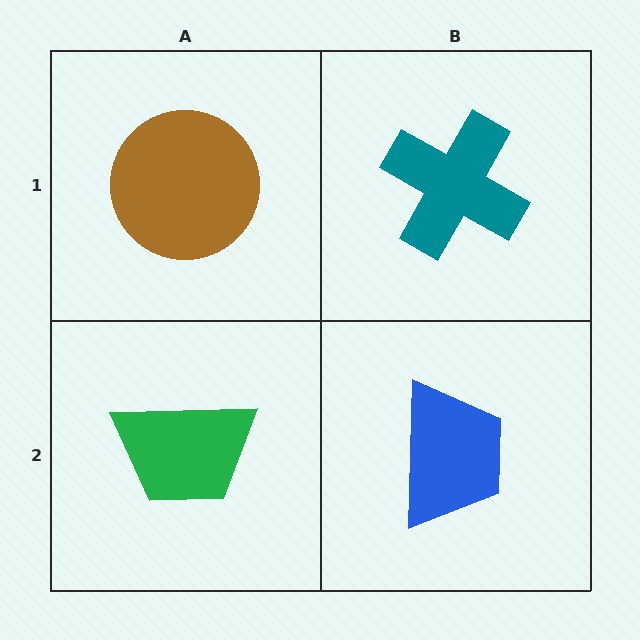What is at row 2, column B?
A blue trapezoid.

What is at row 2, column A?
A green trapezoid.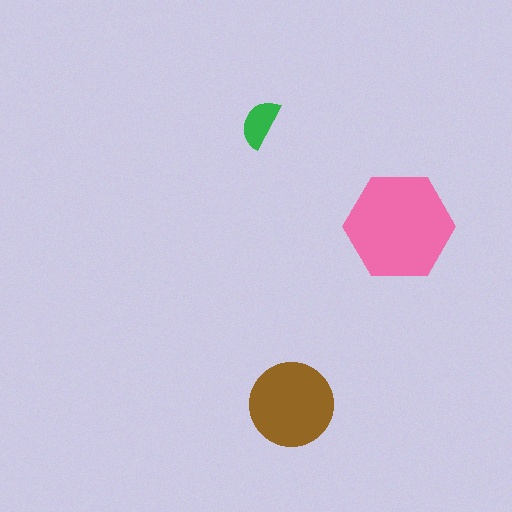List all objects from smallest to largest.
The green semicircle, the brown circle, the pink hexagon.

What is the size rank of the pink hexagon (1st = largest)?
1st.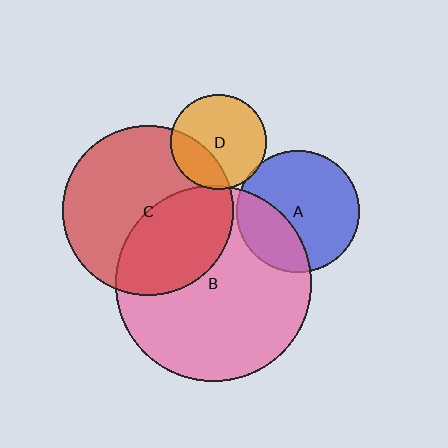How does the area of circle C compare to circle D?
Approximately 3.2 times.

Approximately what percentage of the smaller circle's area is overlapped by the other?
Approximately 40%.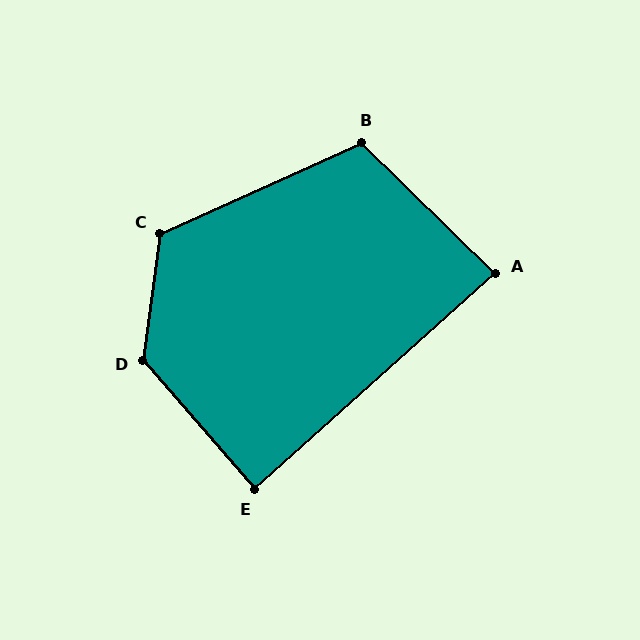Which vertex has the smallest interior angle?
A, at approximately 86 degrees.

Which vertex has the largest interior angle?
D, at approximately 131 degrees.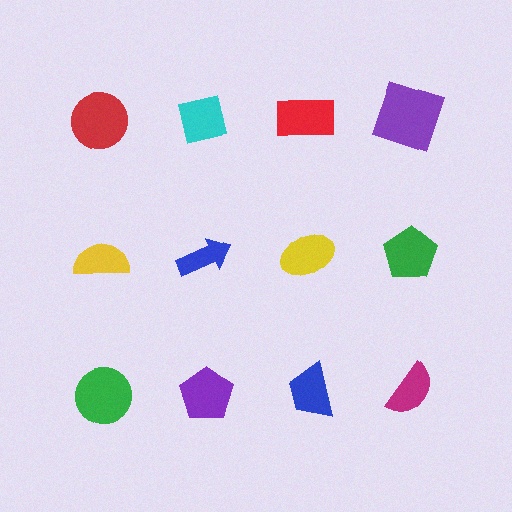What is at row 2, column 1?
A yellow semicircle.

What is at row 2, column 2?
A blue arrow.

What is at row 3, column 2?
A purple pentagon.